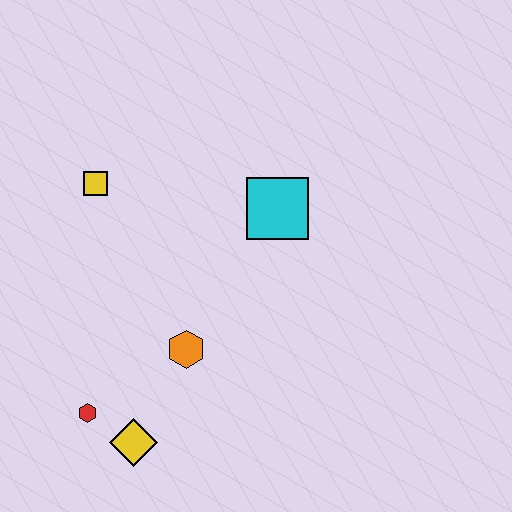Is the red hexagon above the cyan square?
No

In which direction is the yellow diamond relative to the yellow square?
The yellow diamond is below the yellow square.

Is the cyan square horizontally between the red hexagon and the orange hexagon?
No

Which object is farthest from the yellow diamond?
The cyan square is farthest from the yellow diamond.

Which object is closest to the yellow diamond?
The red hexagon is closest to the yellow diamond.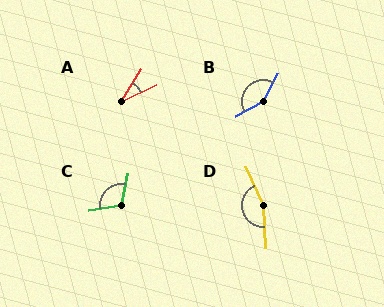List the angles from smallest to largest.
A (32°), C (110°), B (146°), D (158°).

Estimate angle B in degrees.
Approximately 146 degrees.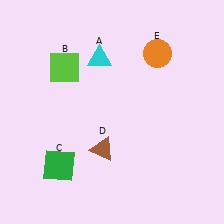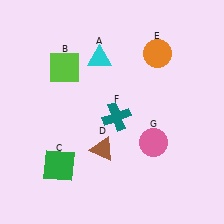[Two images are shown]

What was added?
A teal cross (F), a pink circle (G) were added in Image 2.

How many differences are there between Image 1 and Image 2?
There are 2 differences between the two images.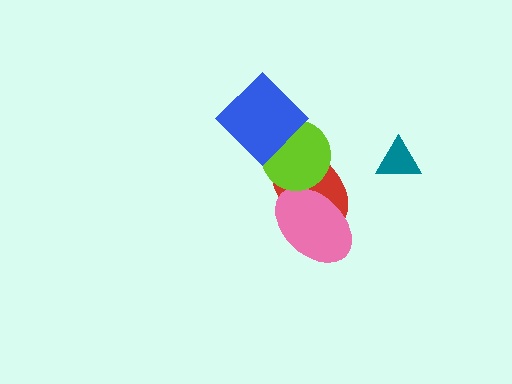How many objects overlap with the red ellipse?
2 objects overlap with the red ellipse.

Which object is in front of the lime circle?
The blue diamond is in front of the lime circle.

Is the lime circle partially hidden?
Yes, it is partially covered by another shape.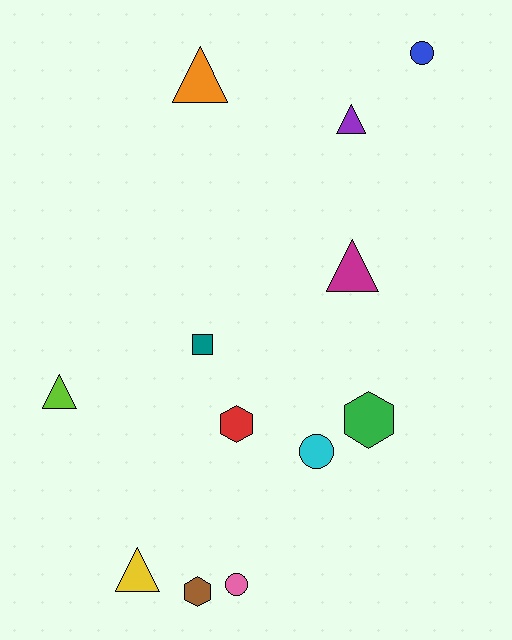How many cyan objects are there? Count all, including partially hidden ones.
There is 1 cyan object.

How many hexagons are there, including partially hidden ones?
There are 3 hexagons.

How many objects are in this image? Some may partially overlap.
There are 12 objects.